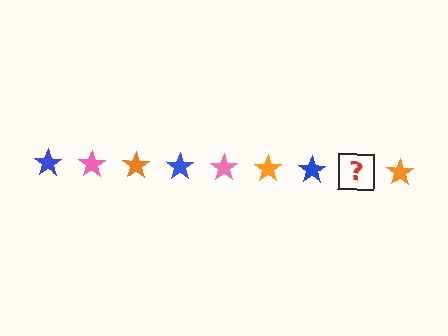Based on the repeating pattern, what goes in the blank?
The blank should be a pink star.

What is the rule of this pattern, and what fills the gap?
The rule is that the pattern cycles through blue, pink, orange stars. The gap should be filled with a pink star.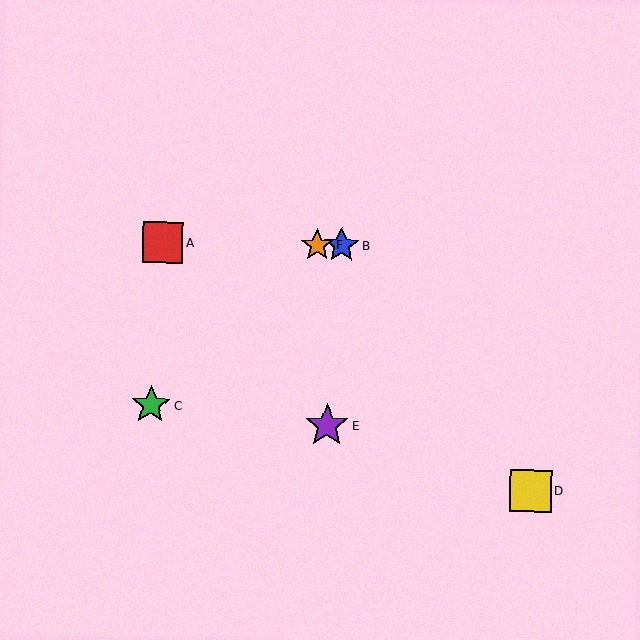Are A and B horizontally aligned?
Yes, both are at y≈243.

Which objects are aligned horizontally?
Objects A, B, F are aligned horizontally.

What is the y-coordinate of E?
Object E is at y≈425.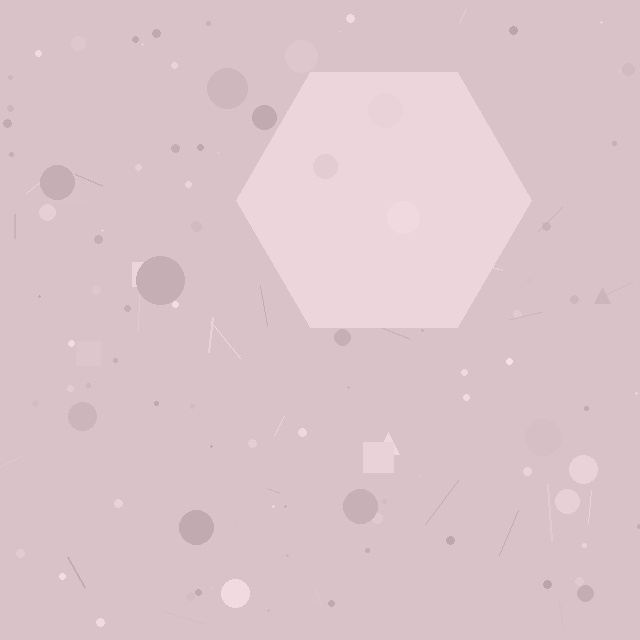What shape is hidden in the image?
A hexagon is hidden in the image.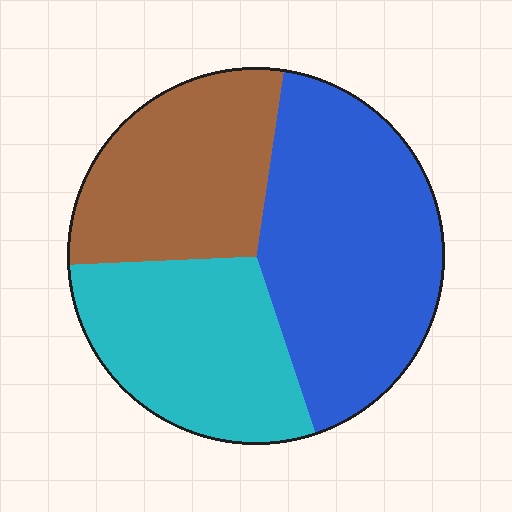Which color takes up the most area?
Blue, at roughly 40%.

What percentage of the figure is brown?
Brown covers roughly 30% of the figure.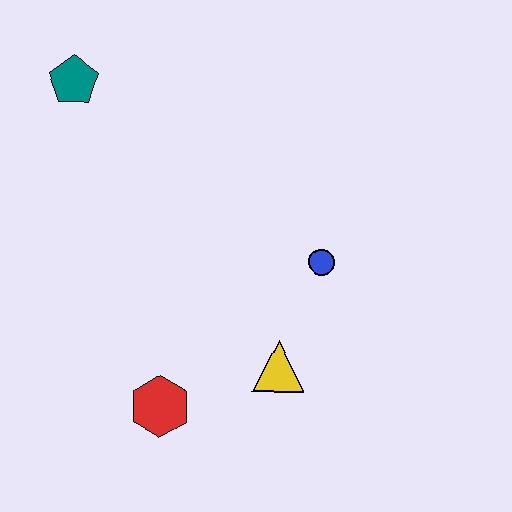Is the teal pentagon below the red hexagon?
No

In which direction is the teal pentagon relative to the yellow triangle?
The teal pentagon is above the yellow triangle.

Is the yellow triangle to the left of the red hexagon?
No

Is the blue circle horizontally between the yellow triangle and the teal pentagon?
No